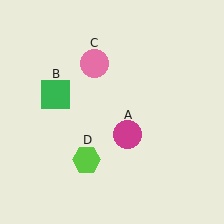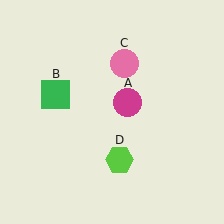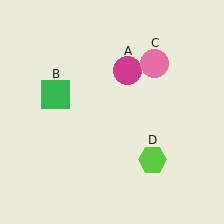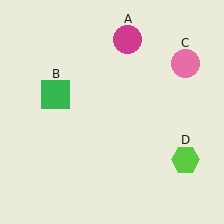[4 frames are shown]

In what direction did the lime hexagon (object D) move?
The lime hexagon (object D) moved right.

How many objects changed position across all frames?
3 objects changed position: magenta circle (object A), pink circle (object C), lime hexagon (object D).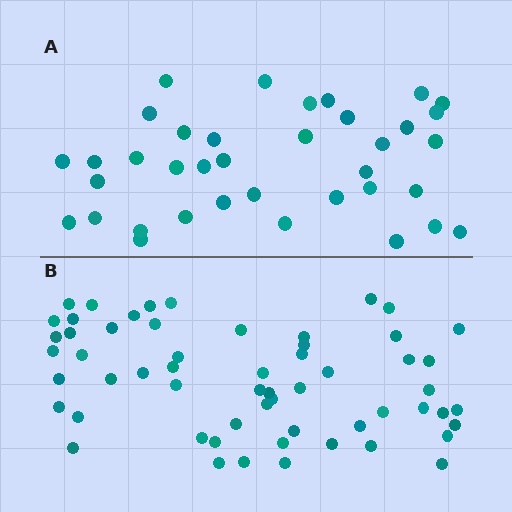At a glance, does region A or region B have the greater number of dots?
Region B (the bottom region) has more dots.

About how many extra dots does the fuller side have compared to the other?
Region B has approximately 20 more dots than region A.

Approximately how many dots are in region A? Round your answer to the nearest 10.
About 40 dots. (The exact count is 37, which rounds to 40.)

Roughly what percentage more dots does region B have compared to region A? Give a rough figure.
About 55% more.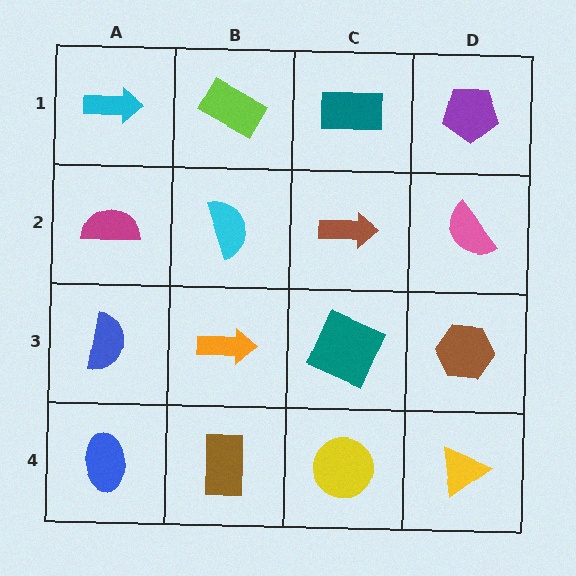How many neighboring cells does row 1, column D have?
2.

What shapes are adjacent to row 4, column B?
An orange arrow (row 3, column B), a blue ellipse (row 4, column A), a yellow circle (row 4, column C).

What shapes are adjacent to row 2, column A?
A cyan arrow (row 1, column A), a blue semicircle (row 3, column A), a cyan semicircle (row 2, column B).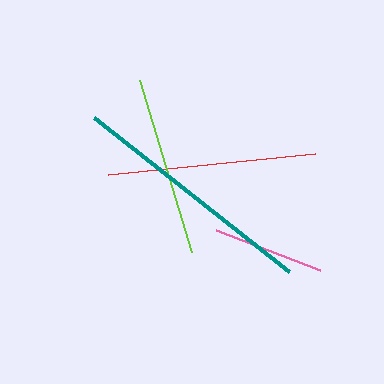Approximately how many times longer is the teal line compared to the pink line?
The teal line is approximately 2.2 times the length of the pink line.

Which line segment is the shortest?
The pink line is the shortest at approximately 111 pixels.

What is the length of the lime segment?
The lime segment is approximately 180 pixels long.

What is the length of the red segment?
The red segment is approximately 208 pixels long.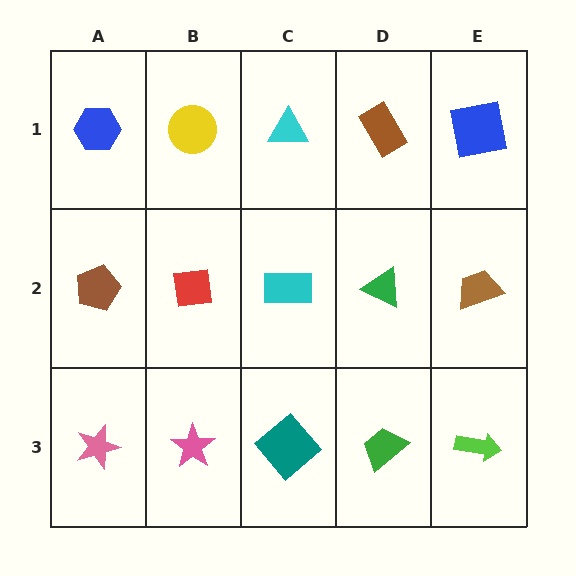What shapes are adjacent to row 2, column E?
A blue square (row 1, column E), a lime arrow (row 3, column E), a green triangle (row 2, column D).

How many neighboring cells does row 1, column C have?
3.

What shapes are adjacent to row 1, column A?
A brown pentagon (row 2, column A), a yellow circle (row 1, column B).